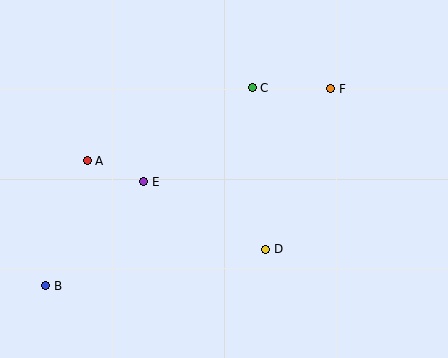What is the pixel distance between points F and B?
The distance between F and B is 346 pixels.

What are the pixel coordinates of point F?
Point F is at (331, 89).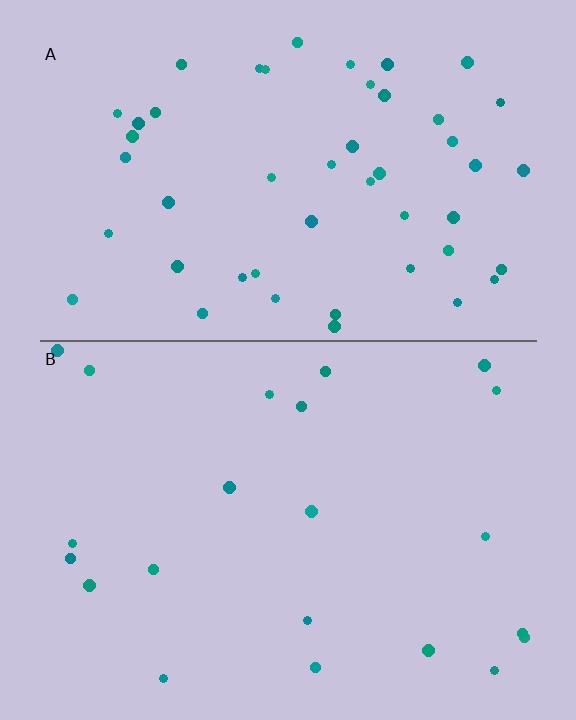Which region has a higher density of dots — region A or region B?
A (the top).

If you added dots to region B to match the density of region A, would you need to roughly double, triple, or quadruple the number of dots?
Approximately double.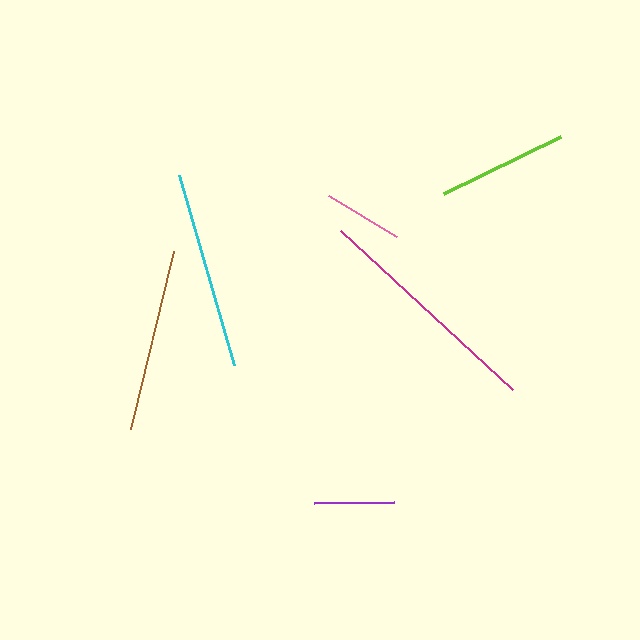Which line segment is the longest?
The magenta line is the longest at approximately 235 pixels.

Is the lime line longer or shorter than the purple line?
The lime line is longer than the purple line.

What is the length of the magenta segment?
The magenta segment is approximately 235 pixels long.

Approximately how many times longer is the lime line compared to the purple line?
The lime line is approximately 1.6 times the length of the purple line.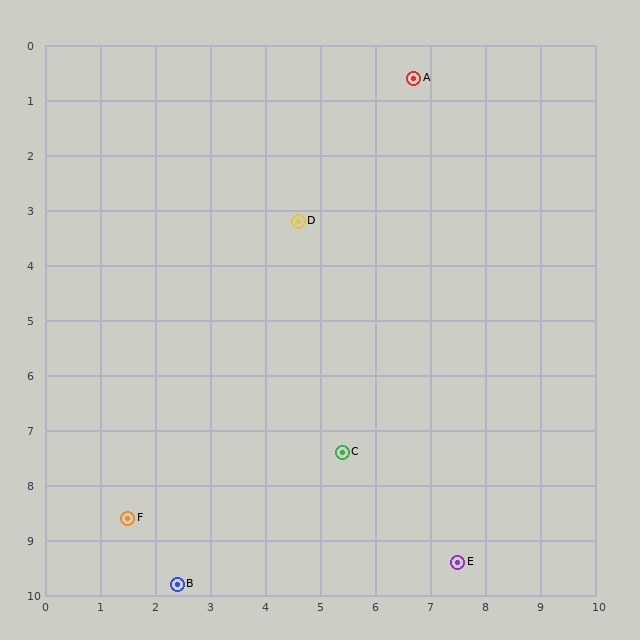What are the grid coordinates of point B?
Point B is at approximately (2.4, 9.8).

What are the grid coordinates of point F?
Point F is at approximately (1.5, 8.6).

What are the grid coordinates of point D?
Point D is at approximately (4.6, 3.2).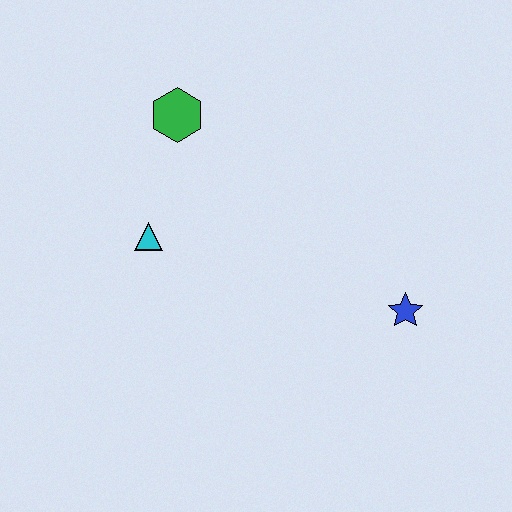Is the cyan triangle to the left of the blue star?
Yes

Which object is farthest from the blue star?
The green hexagon is farthest from the blue star.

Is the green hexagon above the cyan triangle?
Yes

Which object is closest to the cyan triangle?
The green hexagon is closest to the cyan triangle.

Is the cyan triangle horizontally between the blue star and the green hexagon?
No